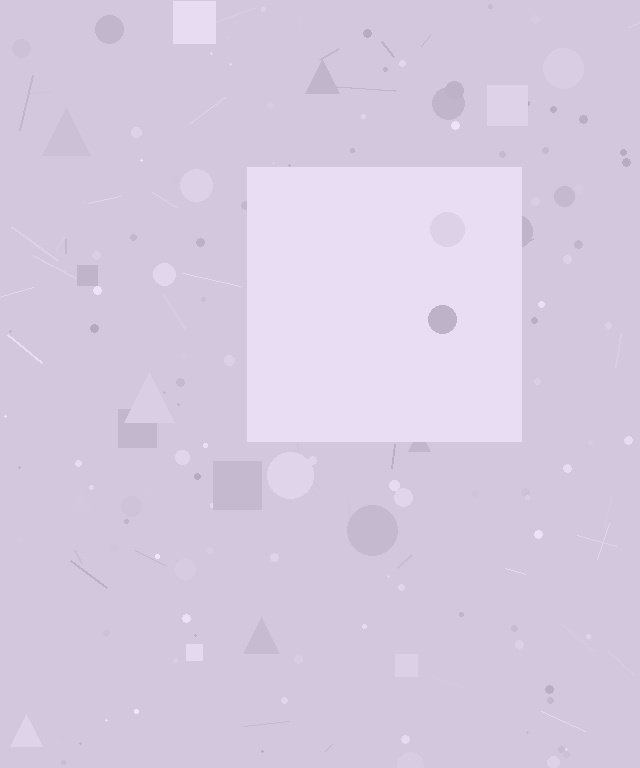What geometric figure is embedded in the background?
A square is embedded in the background.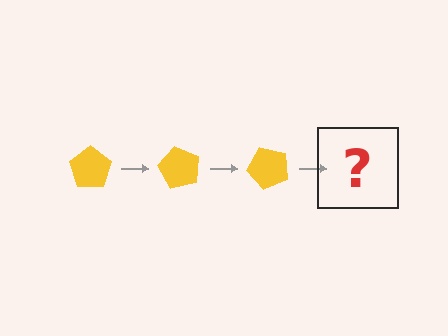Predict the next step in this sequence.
The next step is a yellow pentagon rotated 180 degrees.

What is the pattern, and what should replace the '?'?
The pattern is that the pentagon rotates 60 degrees each step. The '?' should be a yellow pentagon rotated 180 degrees.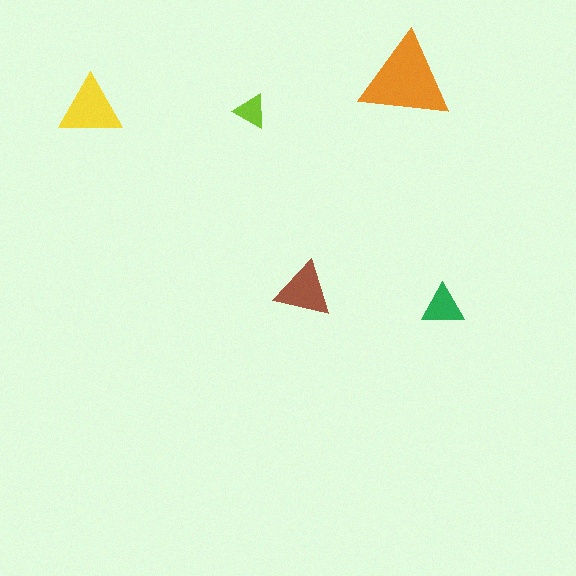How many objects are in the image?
There are 5 objects in the image.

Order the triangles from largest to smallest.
the orange one, the yellow one, the brown one, the green one, the lime one.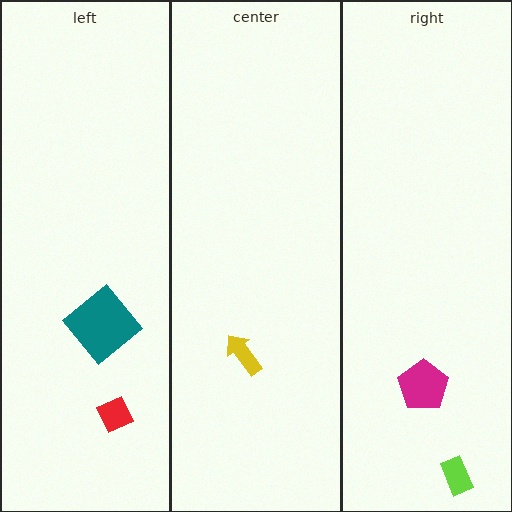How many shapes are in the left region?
2.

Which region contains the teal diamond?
The left region.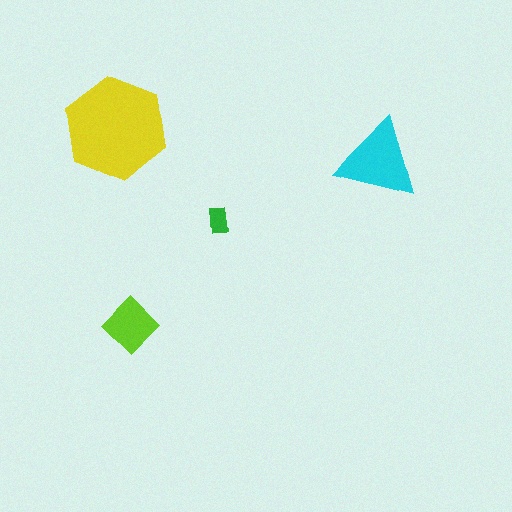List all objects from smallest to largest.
The green rectangle, the lime diamond, the cyan triangle, the yellow hexagon.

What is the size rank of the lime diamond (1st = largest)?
3rd.